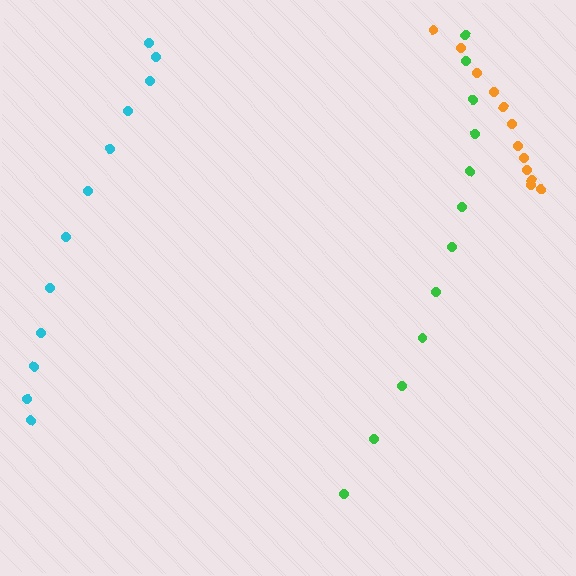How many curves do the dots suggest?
There are 3 distinct paths.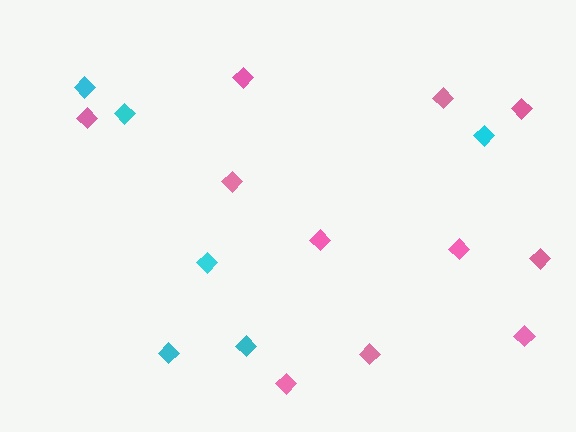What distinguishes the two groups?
There are 2 groups: one group of cyan diamonds (6) and one group of pink diamonds (11).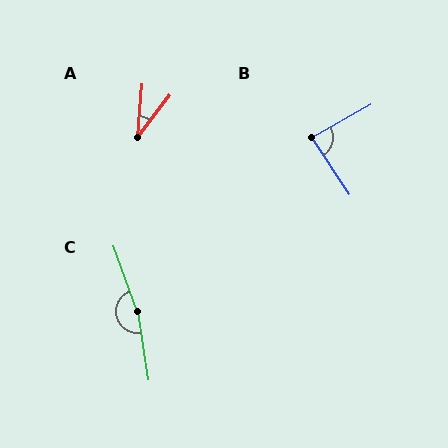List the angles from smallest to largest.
A (33°), B (86°), C (169°).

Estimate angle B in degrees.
Approximately 86 degrees.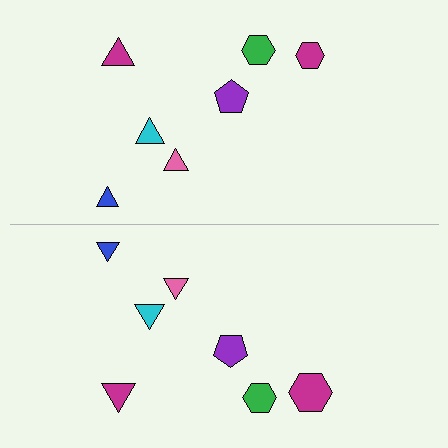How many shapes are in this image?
There are 14 shapes in this image.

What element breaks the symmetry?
The magenta hexagon on the bottom side has a different size than its mirror counterpart.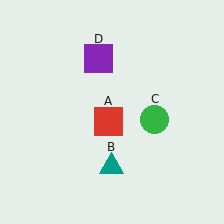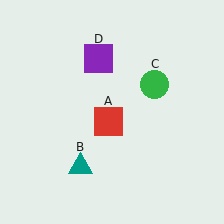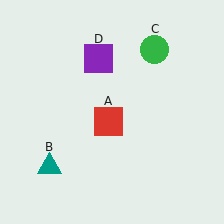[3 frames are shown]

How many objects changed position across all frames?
2 objects changed position: teal triangle (object B), green circle (object C).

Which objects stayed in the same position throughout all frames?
Red square (object A) and purple square (object D) remained stationary.